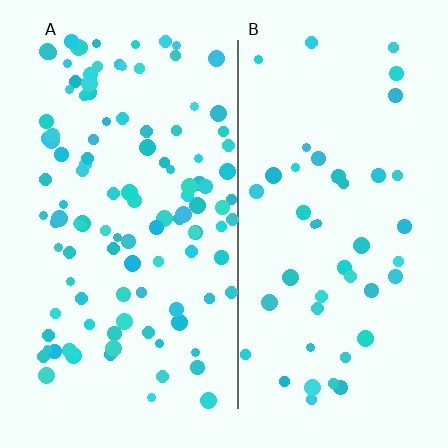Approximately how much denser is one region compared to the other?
Approximately 2.5× — region A over region B.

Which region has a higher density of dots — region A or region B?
A (the left).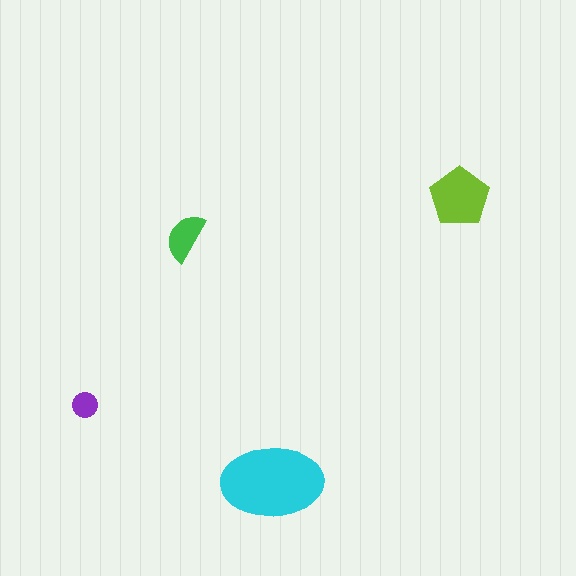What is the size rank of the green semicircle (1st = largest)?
3rd.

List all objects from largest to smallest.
The cyan ellipse, the lime pentagon, the green semicircle, the purple circle.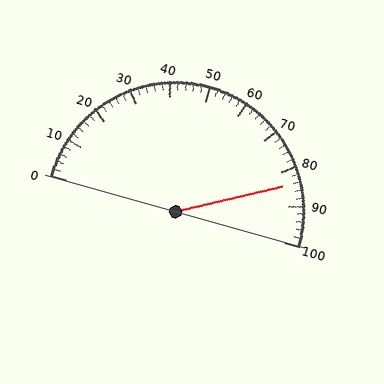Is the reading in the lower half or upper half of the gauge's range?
The reading is in the upper half of the range (0 to 100).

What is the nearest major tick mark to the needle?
The nearest major tick mark is 80.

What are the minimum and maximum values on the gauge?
The gauge ranges from 0 to 100.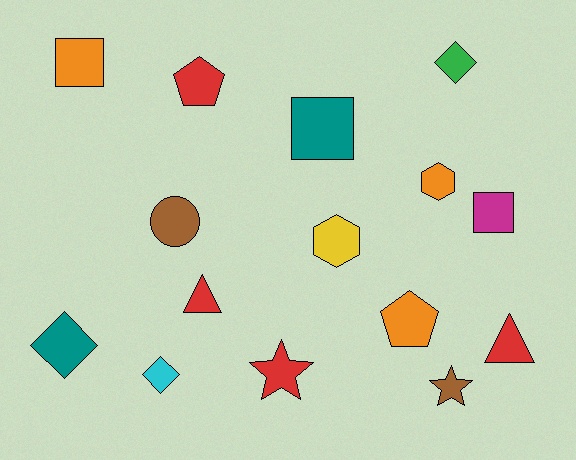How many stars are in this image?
There are 2 stars.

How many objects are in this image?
There are 15 objects.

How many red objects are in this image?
There are 4 red objects.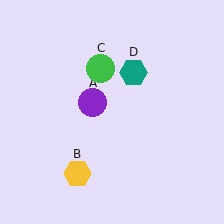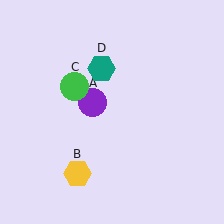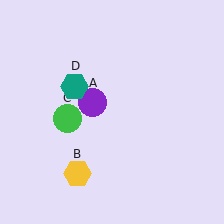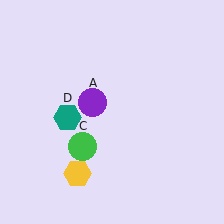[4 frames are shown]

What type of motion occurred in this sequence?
The green circle (object C), teal hexagon (object D) rotated counterclockwise around the center of the scene.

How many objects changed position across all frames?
2 objects changed position: green circle (object C), teal hexagon (object D).